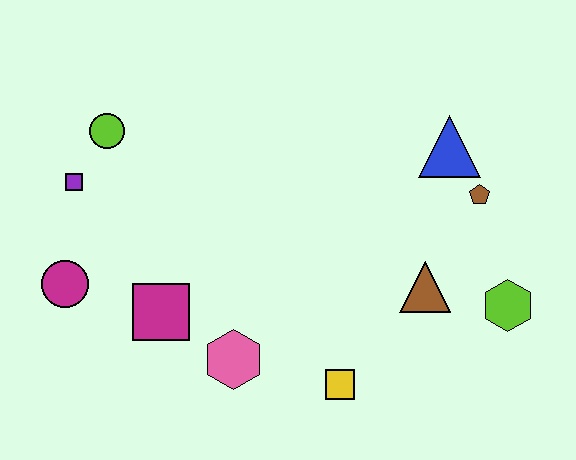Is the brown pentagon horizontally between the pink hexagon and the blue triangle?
No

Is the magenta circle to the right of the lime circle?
No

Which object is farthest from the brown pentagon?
The magenta circle is farthest from the brown pentagon.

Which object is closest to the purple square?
The lime circle is closest to the purple square.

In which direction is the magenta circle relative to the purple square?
The magenta circle is below the purple square.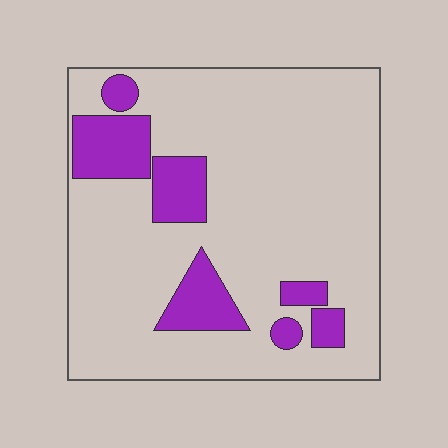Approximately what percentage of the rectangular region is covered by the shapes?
Approximately 20%.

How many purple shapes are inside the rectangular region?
7.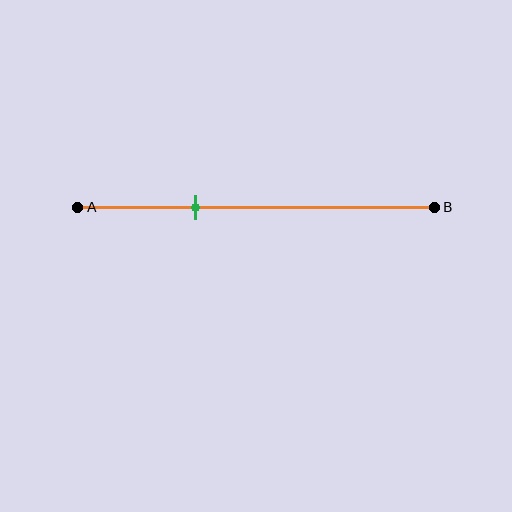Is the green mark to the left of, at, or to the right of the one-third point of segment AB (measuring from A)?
The green mark is approximately at the one-third point of segment AB.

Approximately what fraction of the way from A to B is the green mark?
The green mark is approximately 35% of the way from A to B.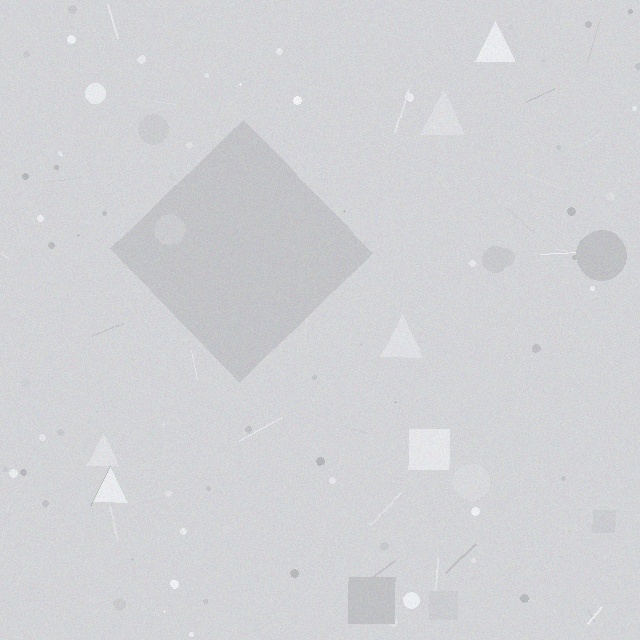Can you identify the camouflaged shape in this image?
The camouflaged shape is a diamond.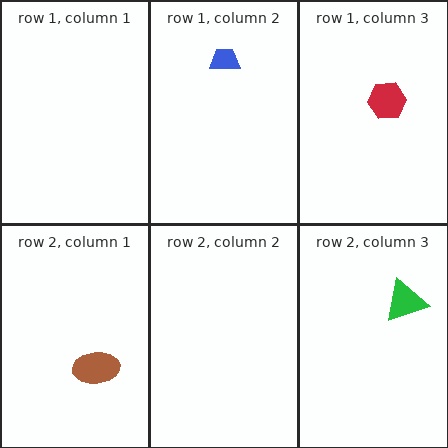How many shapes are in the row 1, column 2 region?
1.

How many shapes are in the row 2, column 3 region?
1.